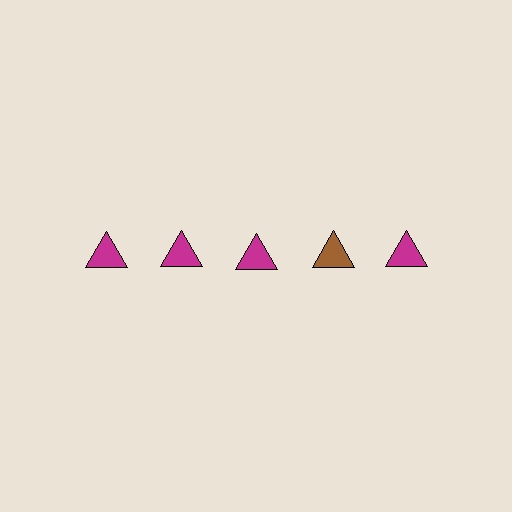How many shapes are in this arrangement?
There are 5 shapes arranged in a grid pattern.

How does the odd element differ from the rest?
It has a different color: brown instead of magenta.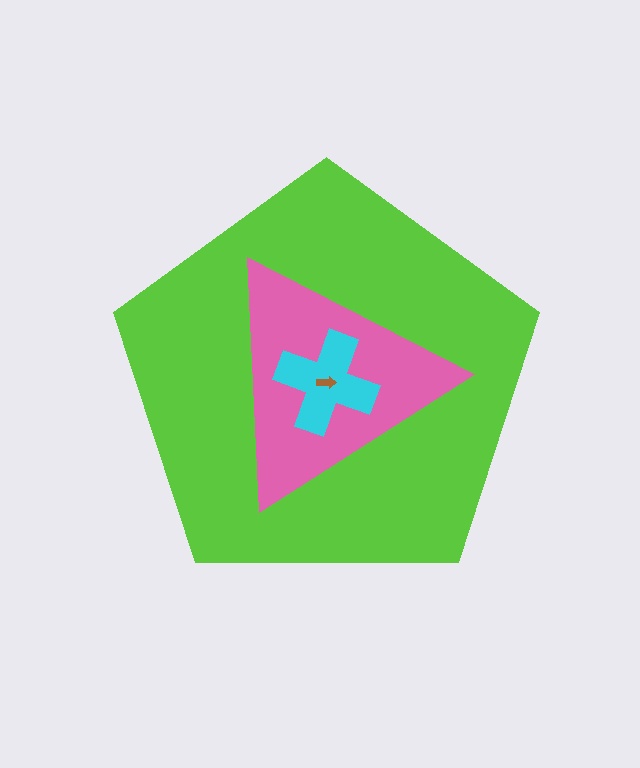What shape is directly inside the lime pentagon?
The pink triangle.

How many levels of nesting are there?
4.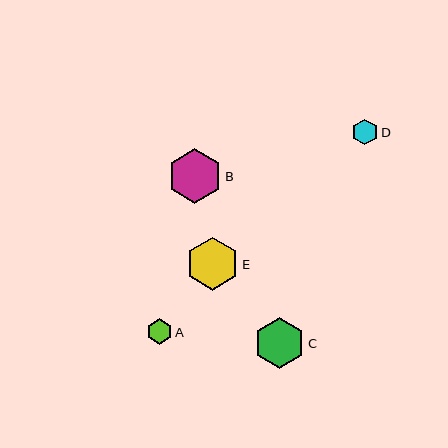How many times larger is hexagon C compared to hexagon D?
Hexagon C is approximately 2.0 times the size of hexagon D.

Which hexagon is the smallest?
Hexagon A is the smallest with a size of approximately 25 pixels.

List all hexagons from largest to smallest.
From largest to smallest: B, E, C, D, A.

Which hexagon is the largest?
Hexagon B is the largest with a size of approximately 55 pixels.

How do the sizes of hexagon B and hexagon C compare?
Hexagon B and hexagon C are approximately the same size.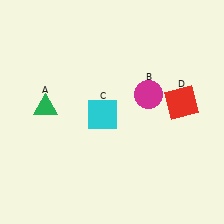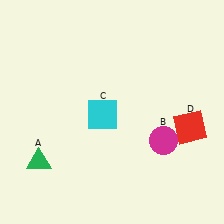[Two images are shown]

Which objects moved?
The objects that moved are: the green triangle (A), the magenta circle (B), the red square (D).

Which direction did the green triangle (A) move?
The green triangle (A) moved down.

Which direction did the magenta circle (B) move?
The magenta circle (B) moved down.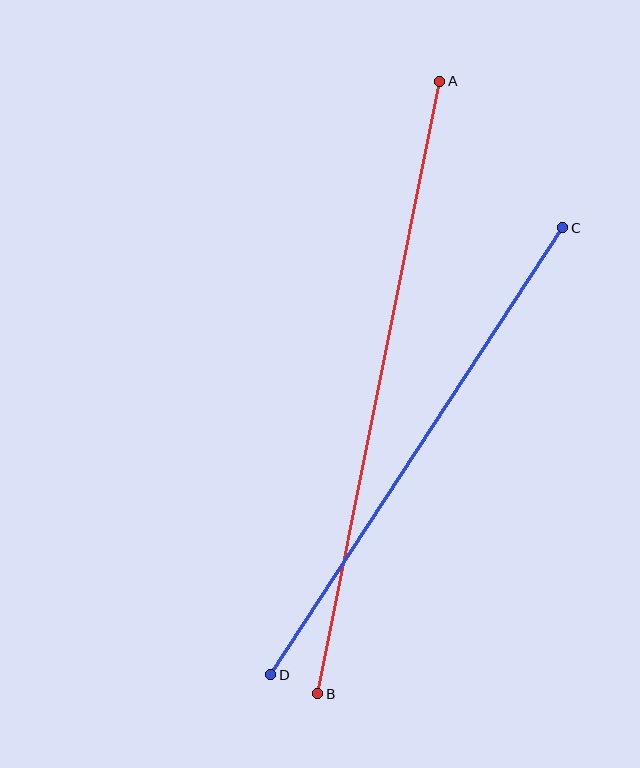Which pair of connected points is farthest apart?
Points A and B are farthest apart.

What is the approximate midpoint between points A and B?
The midpoint is at approximately (379, 388) pixels.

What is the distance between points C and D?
The distance is approximately 534 pixels.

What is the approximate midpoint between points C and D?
The midpoint is at approximately (417, 451) pixels.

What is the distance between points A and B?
The distance is approximately 624 pixels.